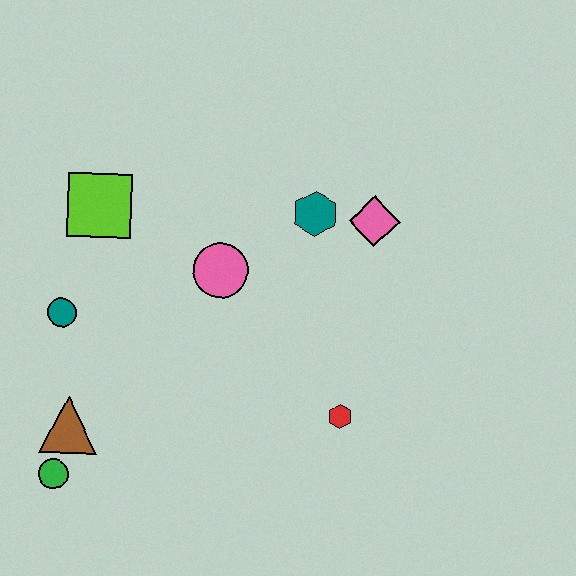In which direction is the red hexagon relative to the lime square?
The red hexagon is to the right of the lime square.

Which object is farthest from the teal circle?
The pink diamond is farthest from the teal circle.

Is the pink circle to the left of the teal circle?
No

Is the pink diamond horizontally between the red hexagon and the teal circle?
No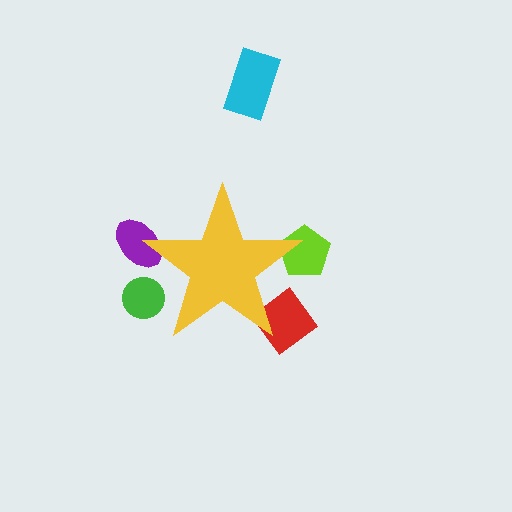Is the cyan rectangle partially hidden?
No, the cyan rectangle is fully visible.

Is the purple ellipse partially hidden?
Yes, the purple ellipse is partially hidden behind the yellow star.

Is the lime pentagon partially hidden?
Yes, the lime pentagon is partially hidden behind the yellow star.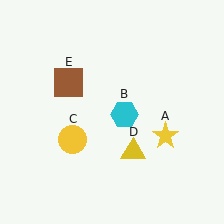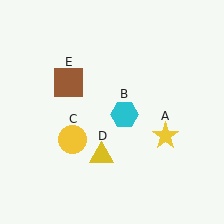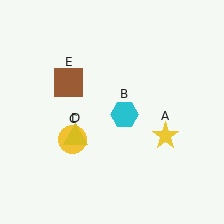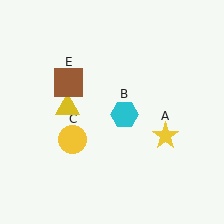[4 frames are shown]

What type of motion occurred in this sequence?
The yellow triangle (object D) rotated clockwise around the center of the scene.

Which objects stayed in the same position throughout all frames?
Yellow star (object A) and cyan hexagon (object B) and yellow circle (object C) and brown square (object E) remained stationary.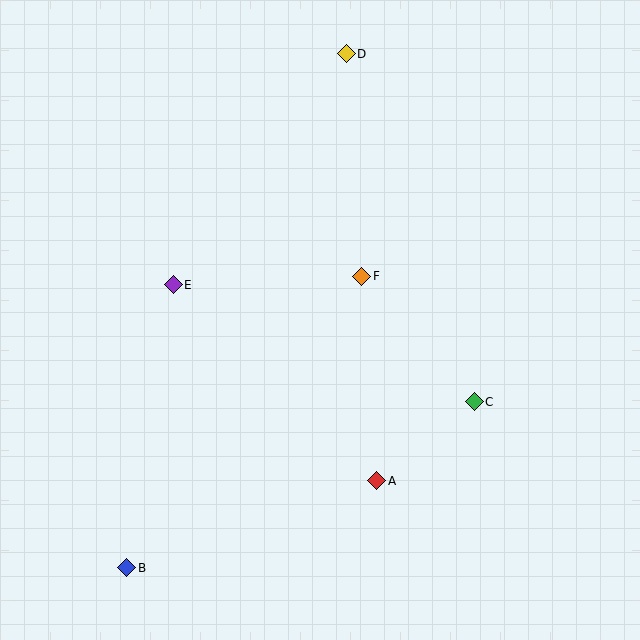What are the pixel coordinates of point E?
Point E is at (173, 285).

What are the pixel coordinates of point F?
Point F is at (362, 276).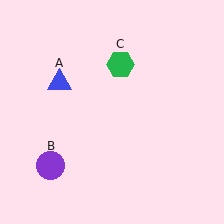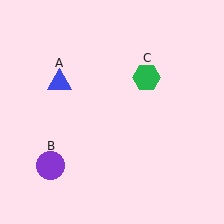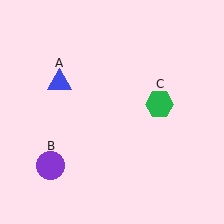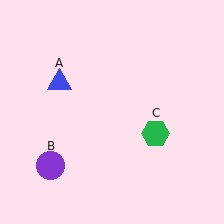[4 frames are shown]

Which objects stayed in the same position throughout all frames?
Blue triangle (object A) and purple circle (object B) remained stationary.